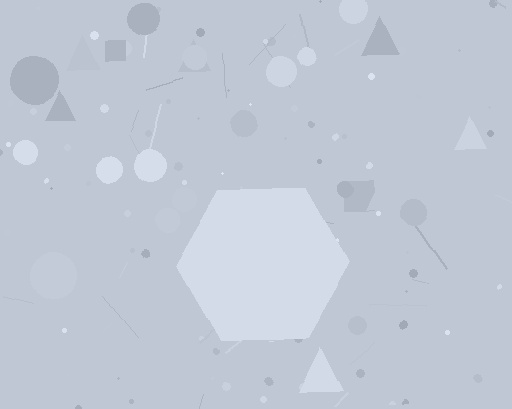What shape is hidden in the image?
A hexagon is hidden in the image.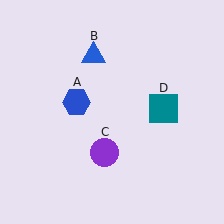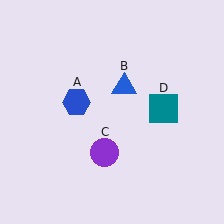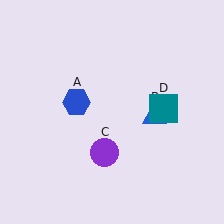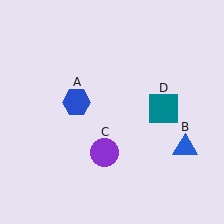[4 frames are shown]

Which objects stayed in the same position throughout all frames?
Blue hexagon (object A) and purple circle (object C) and teal square (object D) remained stationary.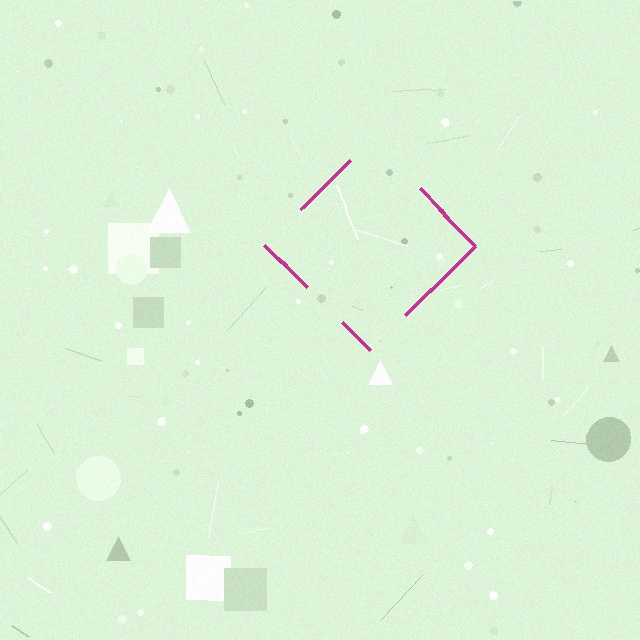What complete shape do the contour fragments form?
The contour fragments form a diamond.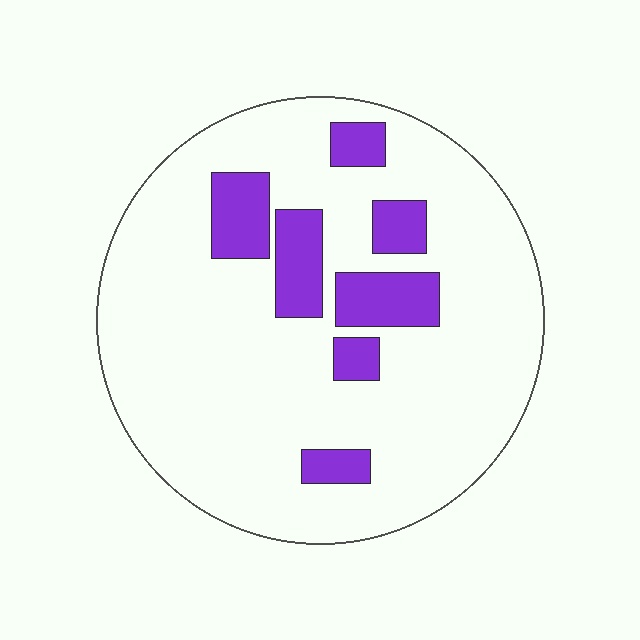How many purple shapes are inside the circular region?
7.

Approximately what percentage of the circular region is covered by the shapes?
Approximately 15%.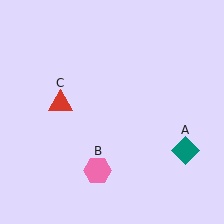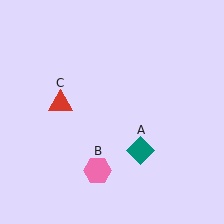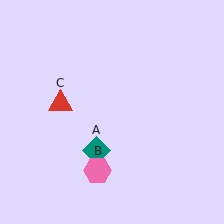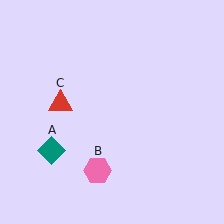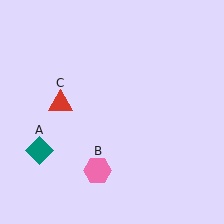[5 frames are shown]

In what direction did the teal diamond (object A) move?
The teal diamond (object A) moved left.